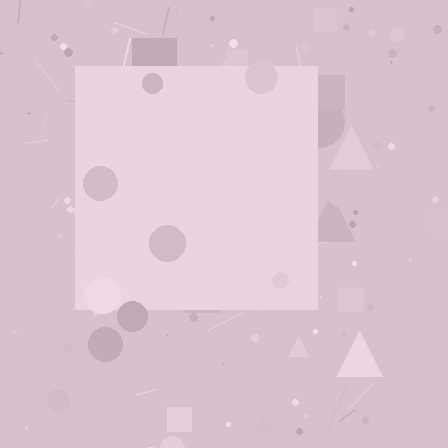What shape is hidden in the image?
A square is hidden in the image.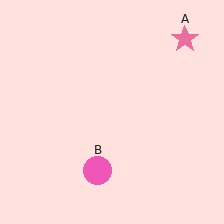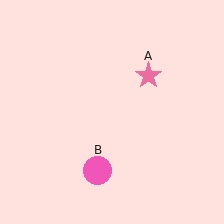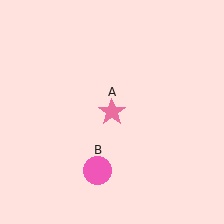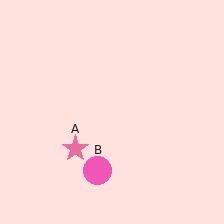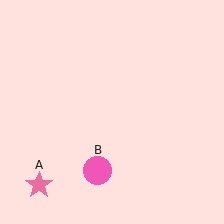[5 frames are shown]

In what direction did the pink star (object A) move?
The pink star (object A) moved down and to the left.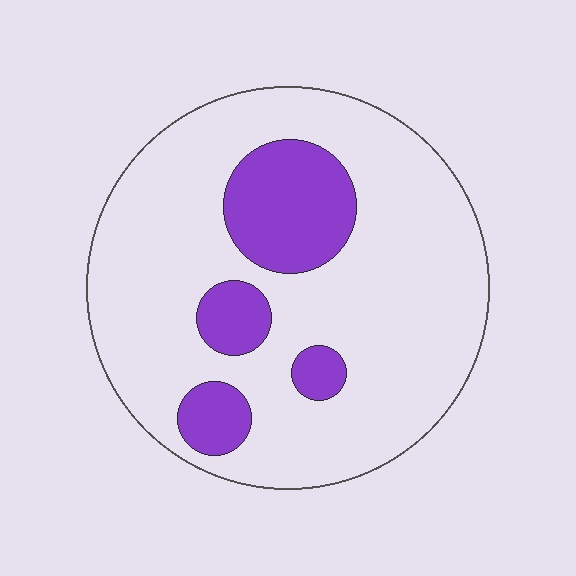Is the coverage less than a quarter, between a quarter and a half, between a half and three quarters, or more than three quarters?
Less than a quarter.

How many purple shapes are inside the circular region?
4.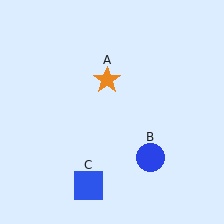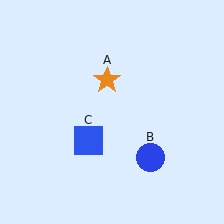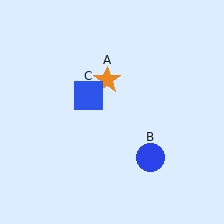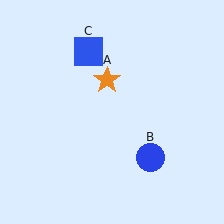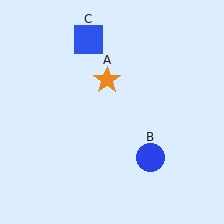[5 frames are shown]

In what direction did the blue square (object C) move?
The blue square (object C) moved up.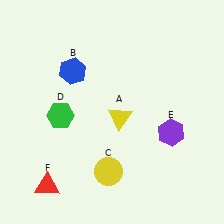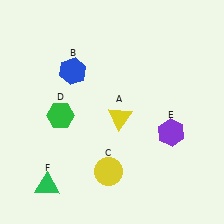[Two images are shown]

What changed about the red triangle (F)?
In Image 1, F is red. In Image 2, it changed to green.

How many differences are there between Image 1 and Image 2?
There is 1 difference between the two images.